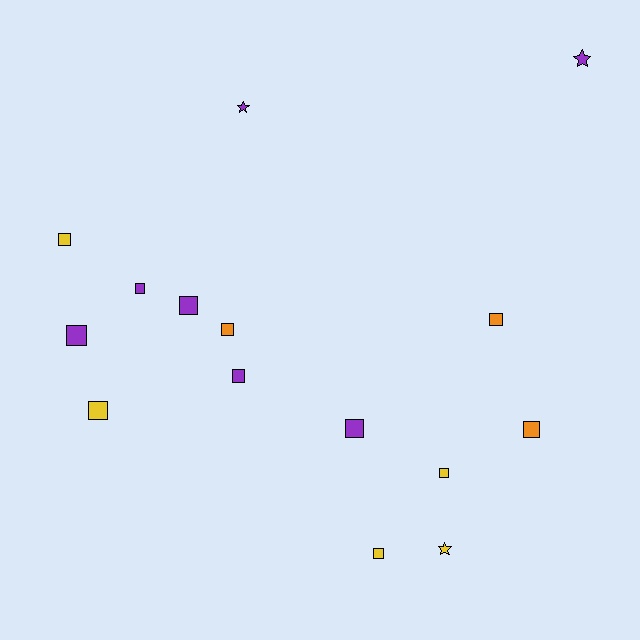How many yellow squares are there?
There are 4 yellow squares.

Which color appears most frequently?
Purple, with 7 objects.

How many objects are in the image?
There are 15 objects.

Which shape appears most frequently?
Square, with 12 objects.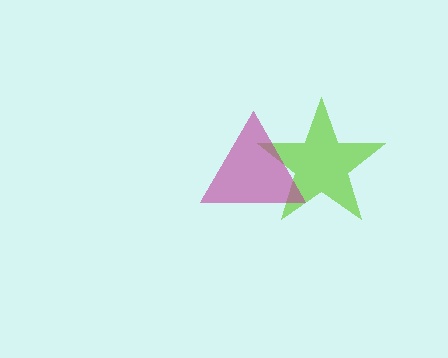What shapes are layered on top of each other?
The layered shapes are: a lime star, a magenta triangle.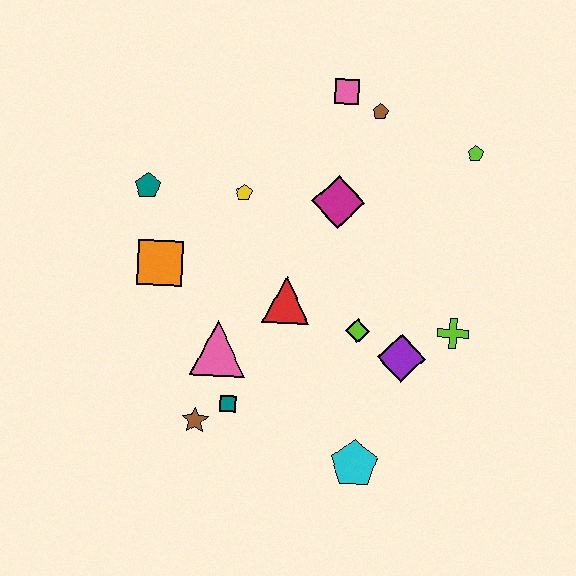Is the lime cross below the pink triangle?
No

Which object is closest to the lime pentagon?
The brown pentagon is closest to the lime pentagon.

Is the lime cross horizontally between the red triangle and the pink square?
No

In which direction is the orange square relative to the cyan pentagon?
The orange square is to the left of the cyan pentagon.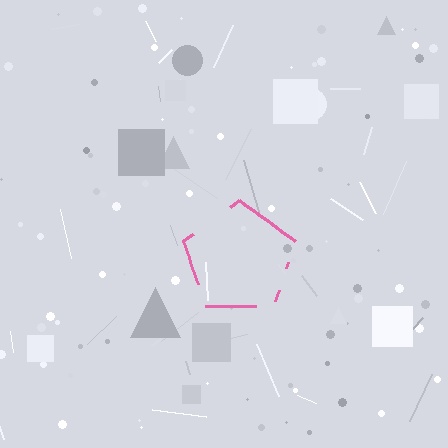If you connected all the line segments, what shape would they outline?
They would outline a pentagon.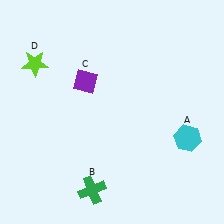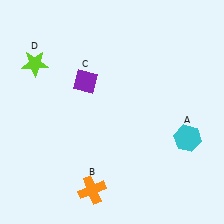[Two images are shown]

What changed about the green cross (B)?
In Image 1, B is green. In Image 2, it changed to orange.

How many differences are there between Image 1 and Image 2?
There is 1 difference between the two images.